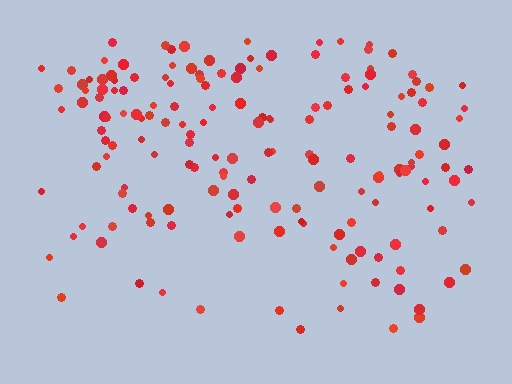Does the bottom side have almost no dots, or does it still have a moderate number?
Still a moderate number, just noticeably fewer than the top.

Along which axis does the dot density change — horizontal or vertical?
Vertical.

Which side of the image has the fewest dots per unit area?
The bottom.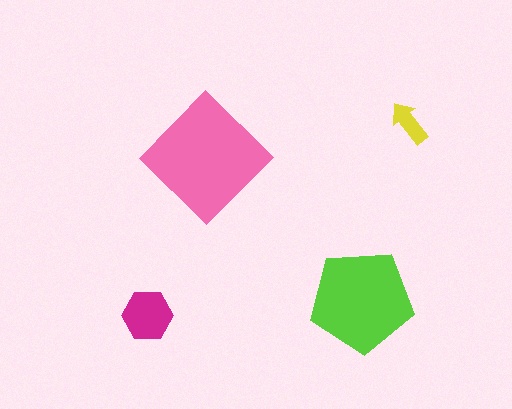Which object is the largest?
The pink diamond.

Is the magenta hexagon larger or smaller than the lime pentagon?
Smaller.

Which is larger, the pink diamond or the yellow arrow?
The pink diamond.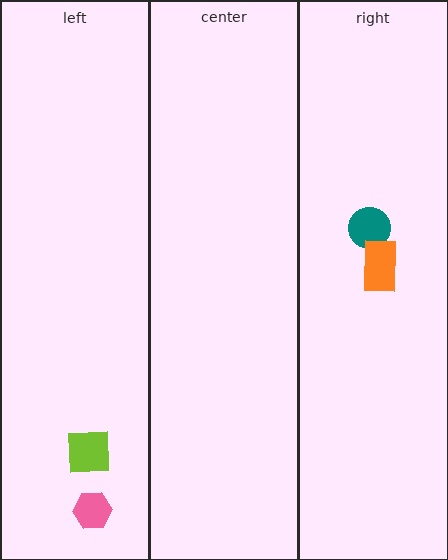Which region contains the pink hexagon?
The left region.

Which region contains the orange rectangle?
The right region.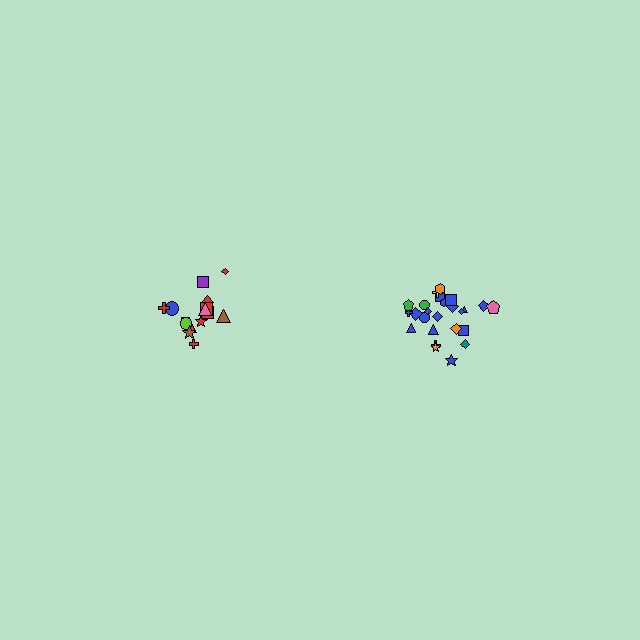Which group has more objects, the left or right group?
The right group.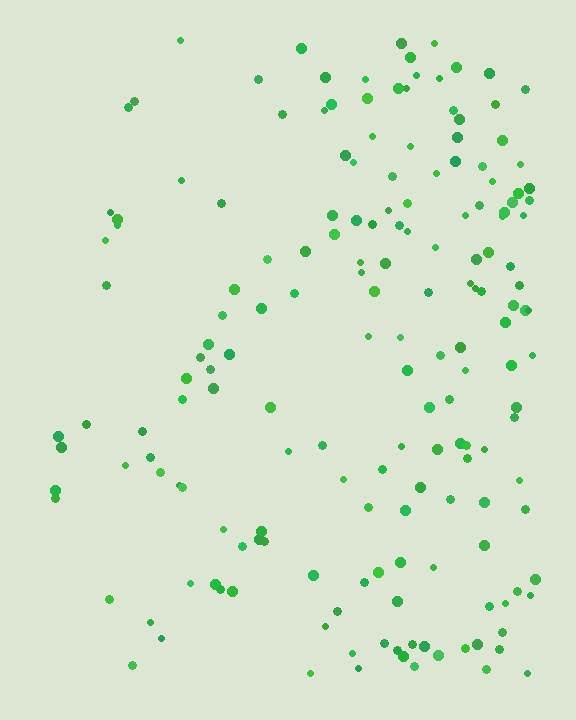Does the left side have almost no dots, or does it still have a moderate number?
Still a moderate number, just noticeably fewer than the right.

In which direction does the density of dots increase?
From left to right, with the right side densest.